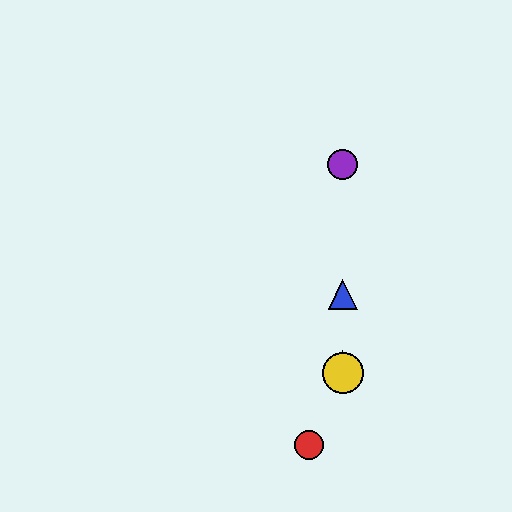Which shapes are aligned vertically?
The blue triangle, the green triangle, the yellow circle, the purple circle are aligned vertically.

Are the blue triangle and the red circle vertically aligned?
No, the blue triangle is at x≈343 and the red circle is at x≈309.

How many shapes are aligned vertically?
4 shapes (the blue triangle, the green triangle, the yellow circle, the purple circle) are aligned vertically.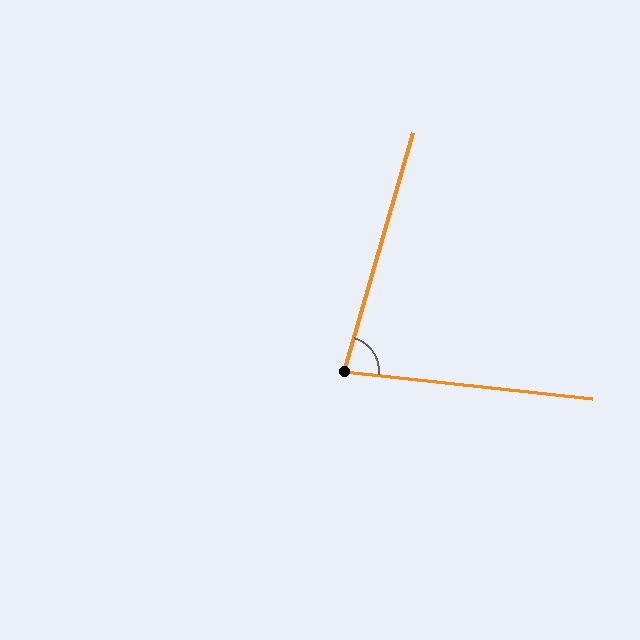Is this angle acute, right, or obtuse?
It is acute.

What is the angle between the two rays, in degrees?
Approximately 80 degrees.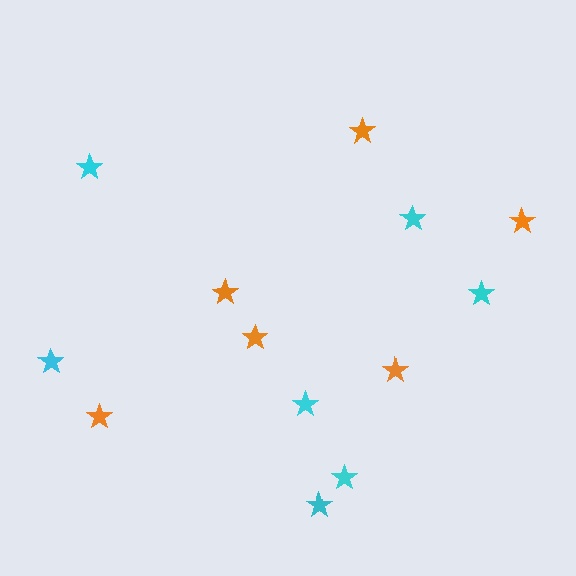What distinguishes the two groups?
There are 2 groups: one group of cyan stars (7) and one group of orange stars (6).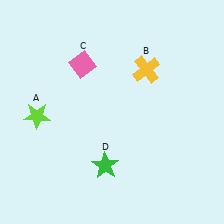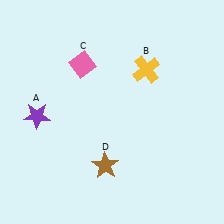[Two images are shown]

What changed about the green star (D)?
In Image 1, D is green. In Image 2, it changed to brown.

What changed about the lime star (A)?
In Image 1, A is lime. In Image 2, it changed to purple.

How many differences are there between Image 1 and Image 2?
There are 2 differences between the two images.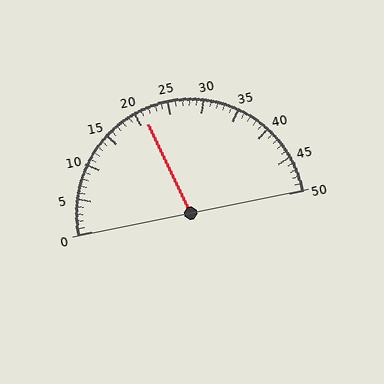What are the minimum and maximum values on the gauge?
The gauge ranges from 0 to 50.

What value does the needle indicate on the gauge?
The needle indicates approximately 21.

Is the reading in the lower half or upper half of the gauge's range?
The reading is in the lower half of the range (0 to 50).